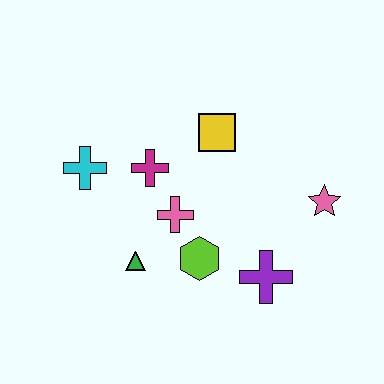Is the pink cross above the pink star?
No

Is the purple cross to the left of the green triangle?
No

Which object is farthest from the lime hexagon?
The cyan cross is farthest from the lime hexagon.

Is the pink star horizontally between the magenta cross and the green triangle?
No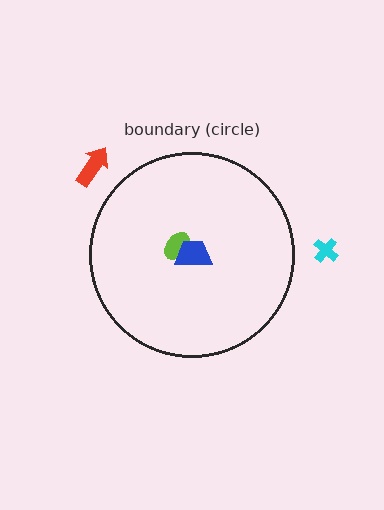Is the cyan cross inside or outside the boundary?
Outside.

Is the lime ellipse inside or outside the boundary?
Inside.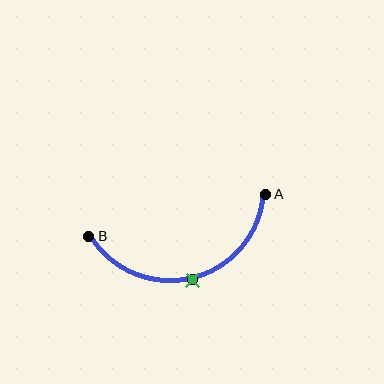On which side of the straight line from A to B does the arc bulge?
The arc bulges below the straight line connecting A and B.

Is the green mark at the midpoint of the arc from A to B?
Yes. The green mark lies on the arc at equal arc-length from both A and B — it is the arc midpoint.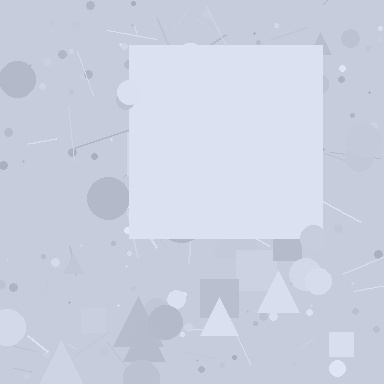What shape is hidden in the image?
A square is hidden in the image.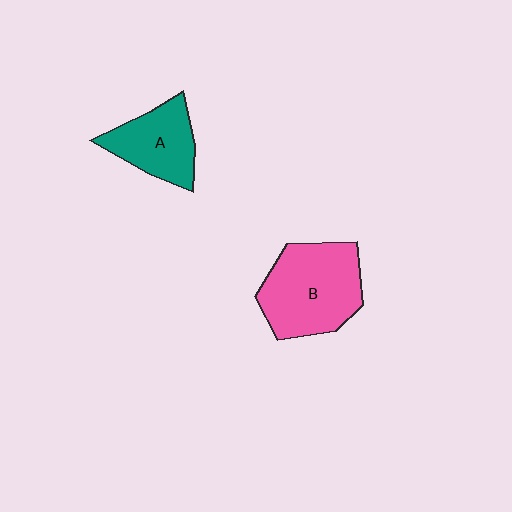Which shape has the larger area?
Shape B (pink).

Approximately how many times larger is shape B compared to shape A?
Approximately 1.5 times.